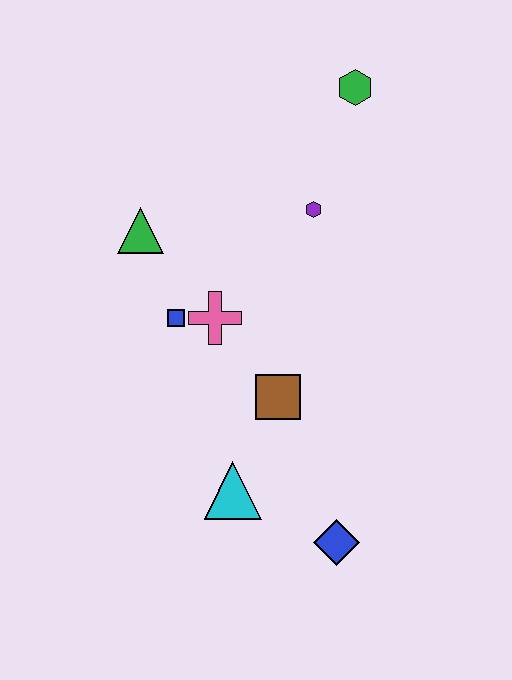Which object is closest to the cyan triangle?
The brown square is closest to the cyan triangle.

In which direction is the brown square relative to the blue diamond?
The brown square is above the blue diamond.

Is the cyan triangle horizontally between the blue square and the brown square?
Yes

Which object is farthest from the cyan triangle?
The green hexagon is farthest from the cyan triangle.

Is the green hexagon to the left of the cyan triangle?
No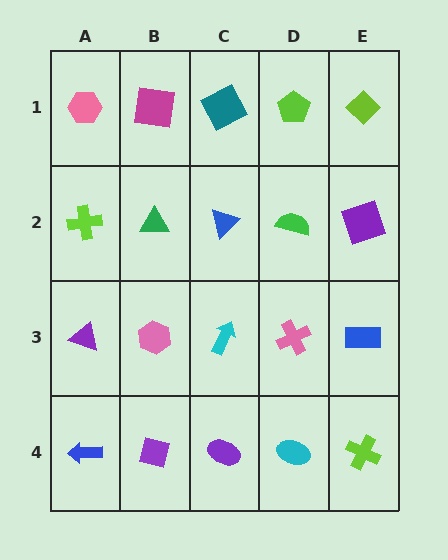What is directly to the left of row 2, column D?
A blue triangle.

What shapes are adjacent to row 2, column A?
A pink hexagon (row 1, column A), a purple triangle (row 3, column A), a green triangle (row 2, column B).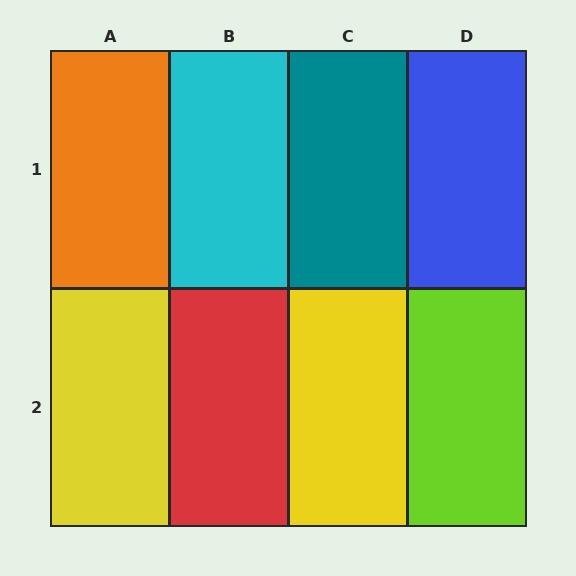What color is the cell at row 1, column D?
Blue.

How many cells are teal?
1 cell is teal.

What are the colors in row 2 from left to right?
Yellow, red, yellow, lime.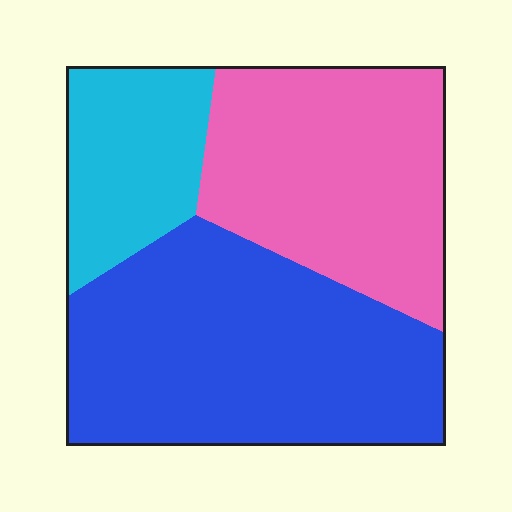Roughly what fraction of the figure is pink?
Pink covers 35% of the figure.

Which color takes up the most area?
Blue, at roughly 45%.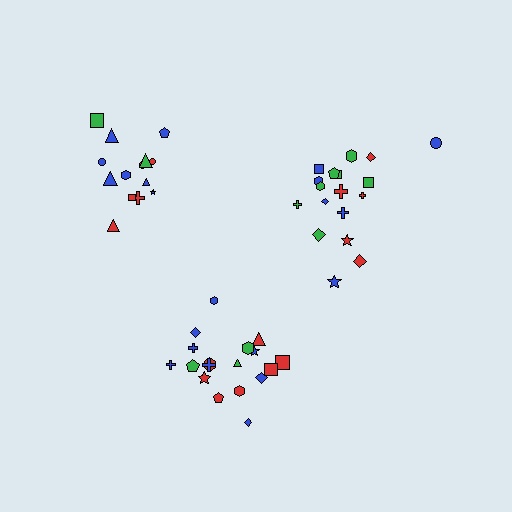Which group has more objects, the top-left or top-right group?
The top-right group.